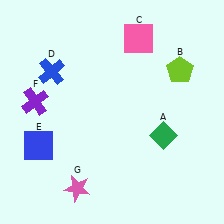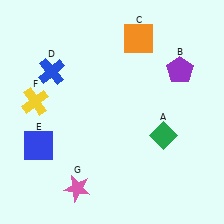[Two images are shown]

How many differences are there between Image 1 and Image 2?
There are 3 differences between the two images.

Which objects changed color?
B changed from lime to purple. C changed from pink to orange. F changed from purple to yellow.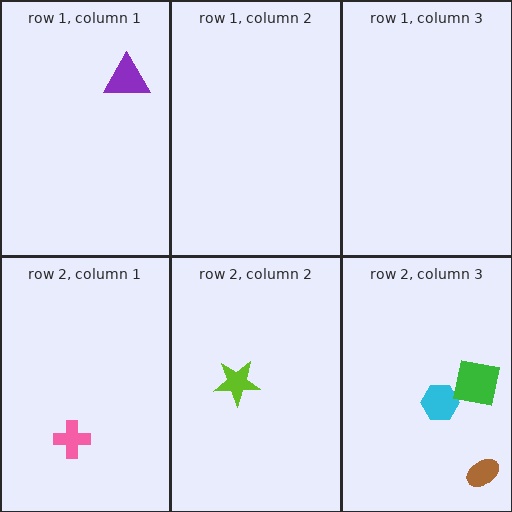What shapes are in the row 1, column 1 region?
The purple triangle.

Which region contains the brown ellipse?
The row 2, column 3 region.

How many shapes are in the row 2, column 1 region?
1.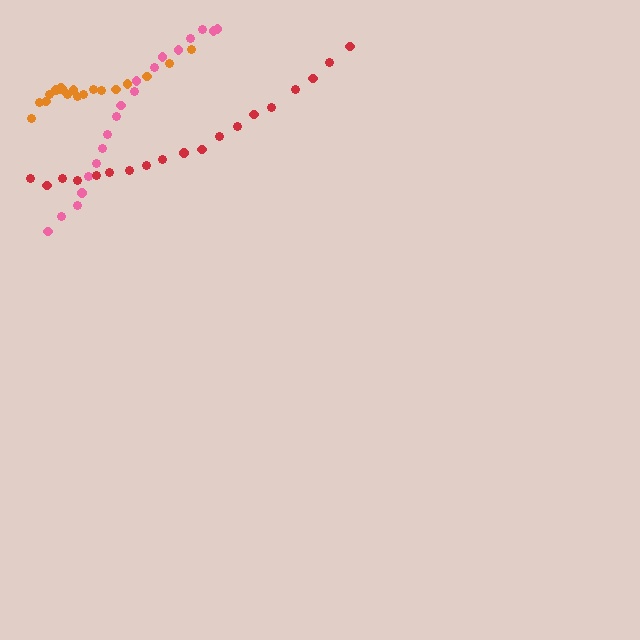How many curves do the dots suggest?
There are 3 distinct paths.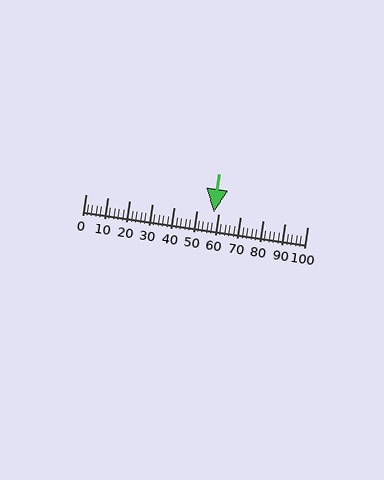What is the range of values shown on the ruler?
The ruler shows values from 0 to 100.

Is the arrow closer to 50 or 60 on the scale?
The arrow is closer to 60.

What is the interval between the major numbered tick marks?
The major tick marks are spaced 10 units apart.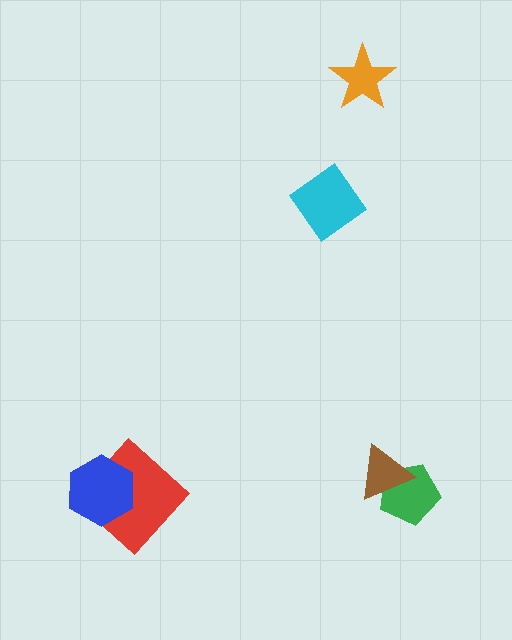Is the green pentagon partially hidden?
Yes, it is partially covered by another shape.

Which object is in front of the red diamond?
The blue hexagon is in front of the red diamond.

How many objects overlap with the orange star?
0 objects overlap with the orange star.